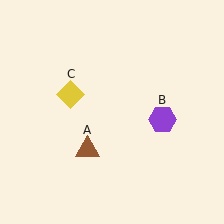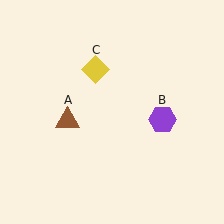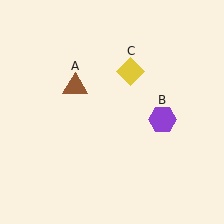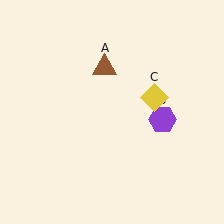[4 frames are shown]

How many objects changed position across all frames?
2 objects changed position: brown triangle (object A), yellow diamond (object C).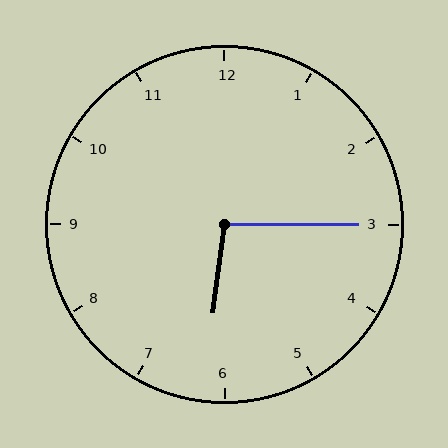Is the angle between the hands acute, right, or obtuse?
It is obtuse.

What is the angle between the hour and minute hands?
Approximately 98 degrees.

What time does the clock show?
6:15.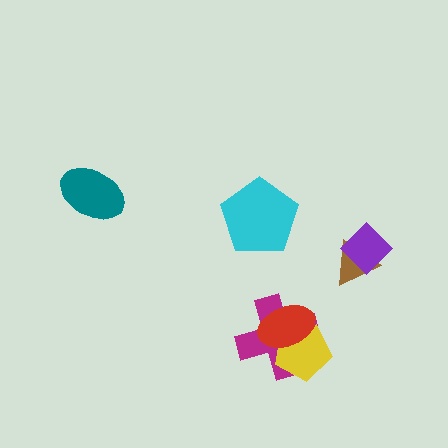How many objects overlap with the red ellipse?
2 objects overlap with the red ellipse.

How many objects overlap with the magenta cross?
2 objects overlap with the magenta cross.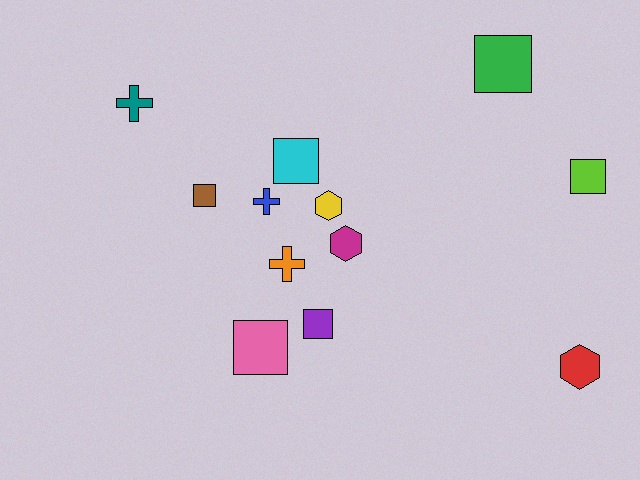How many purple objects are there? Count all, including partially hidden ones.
There is 1 purple object.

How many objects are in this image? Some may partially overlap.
There are 12 objects.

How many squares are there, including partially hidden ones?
There are 6 squares.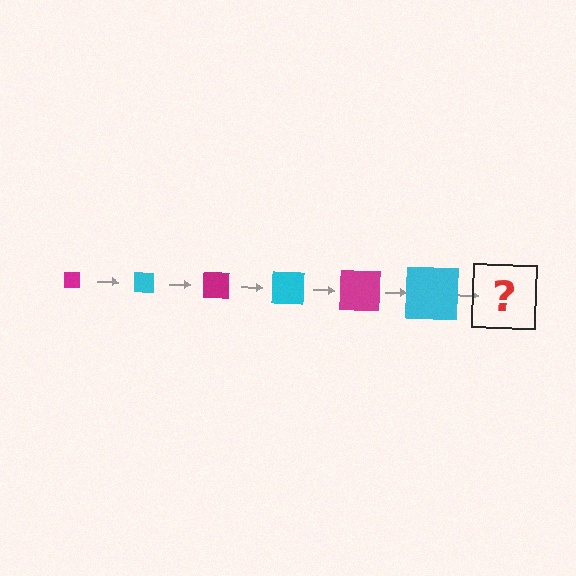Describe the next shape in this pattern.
It should be a magenta square, larger than the previous one.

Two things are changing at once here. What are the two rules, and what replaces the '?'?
The two rules are that the square grows larger each step and the color cycles through magenta and cyan. The '?' should be a magenta square, larger than the previous one.